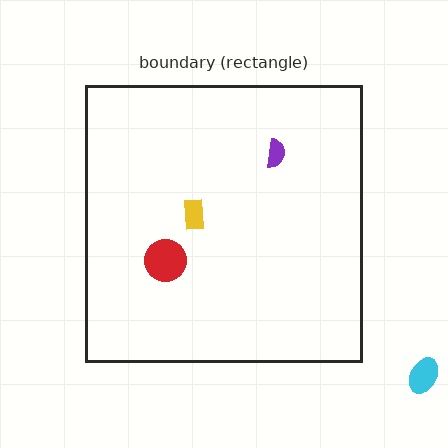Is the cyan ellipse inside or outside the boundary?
Outside.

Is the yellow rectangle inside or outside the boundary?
Inside.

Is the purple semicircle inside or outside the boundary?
Inside.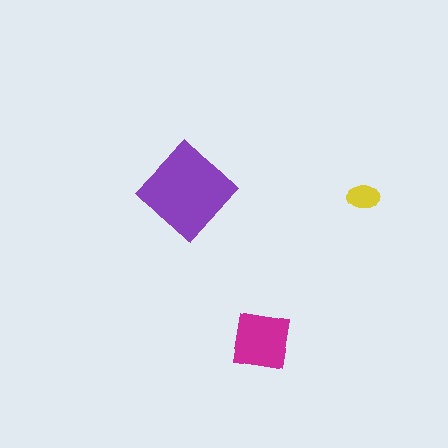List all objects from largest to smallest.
The purple diamond, the magenta square, the yellow ellipse.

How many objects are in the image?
There are 3 objects in the image.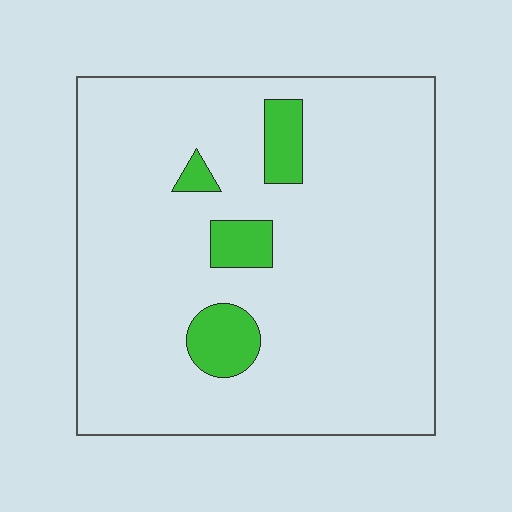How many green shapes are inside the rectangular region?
4.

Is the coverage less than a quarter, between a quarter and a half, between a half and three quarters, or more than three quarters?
Less than a quarter.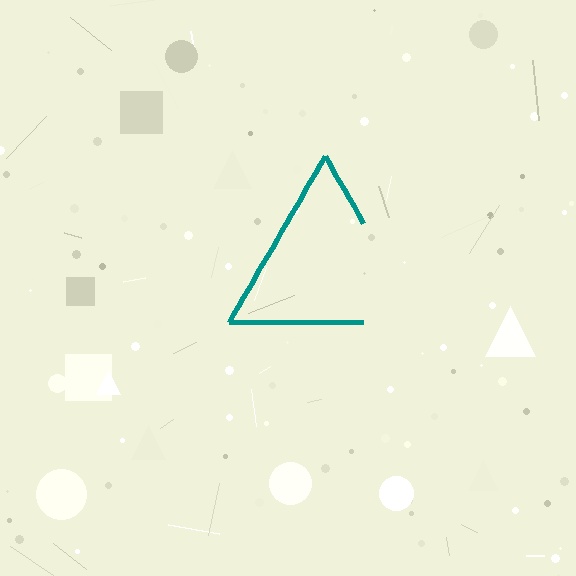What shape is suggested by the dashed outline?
The dashed outline suggests a triangle.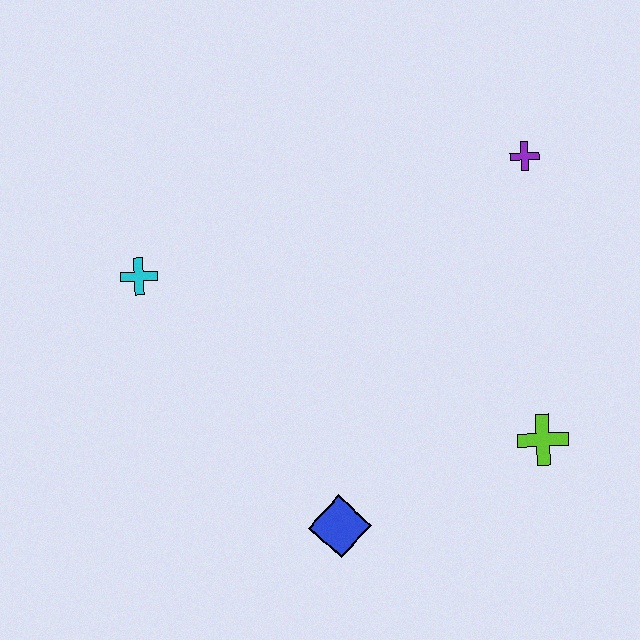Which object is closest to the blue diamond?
The lime cross is closest to the blue diamond.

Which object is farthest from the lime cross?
The cyan cross is farthest from the lime cross.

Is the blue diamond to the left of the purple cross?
Yes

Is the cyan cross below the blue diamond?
No